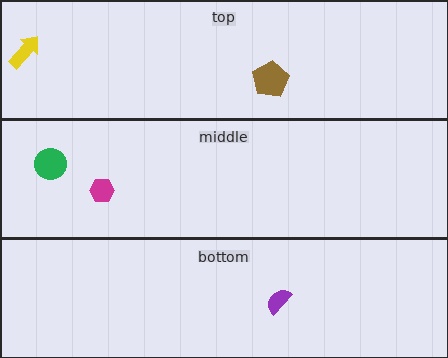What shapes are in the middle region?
The magenta hexagon, the green circle.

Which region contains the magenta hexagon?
The middle region.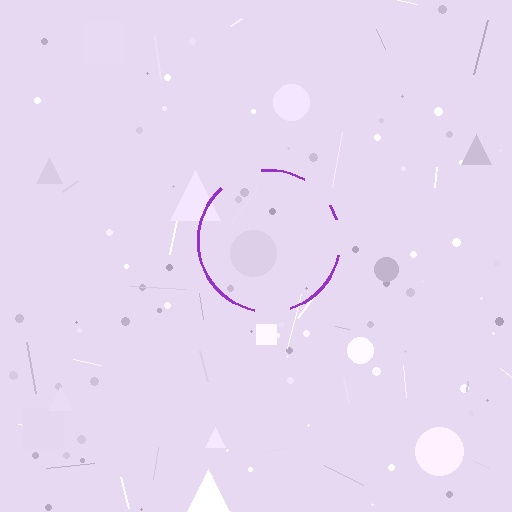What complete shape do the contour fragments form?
The contour fragments form a circle.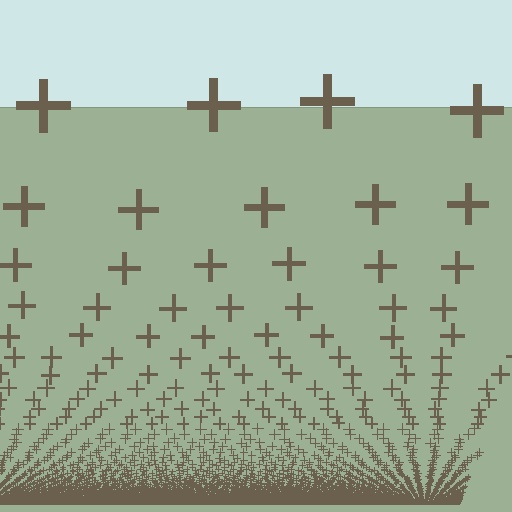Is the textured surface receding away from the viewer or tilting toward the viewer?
The surface appears to tilt toward the viewer. Texture elements get larger and sparser toward the top.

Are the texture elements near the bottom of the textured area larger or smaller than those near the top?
Smaller. The gradient is inverted — elements near the bottom are smaller and denser.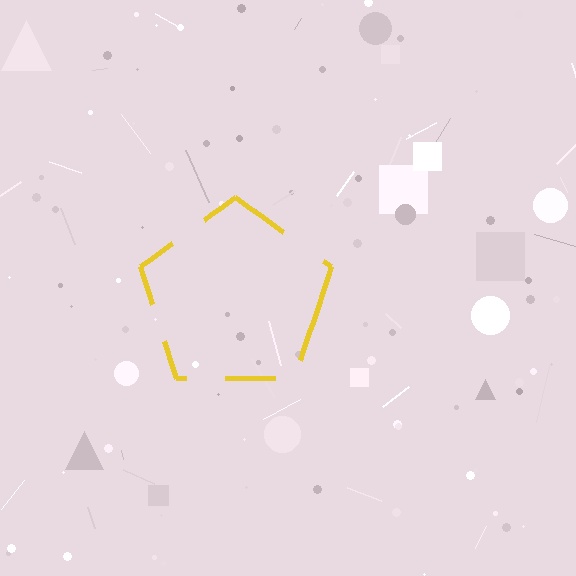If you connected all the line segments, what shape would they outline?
They would outline a pentagon.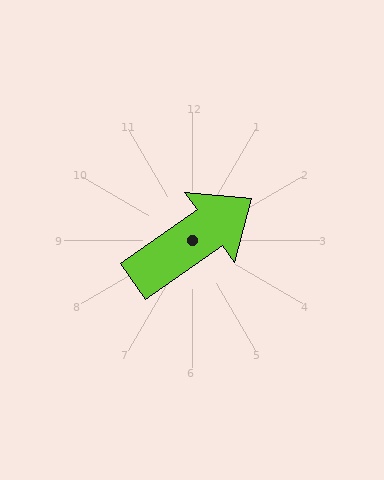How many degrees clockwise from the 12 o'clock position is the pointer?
Approximately 55 degrees.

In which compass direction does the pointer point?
Northeast.